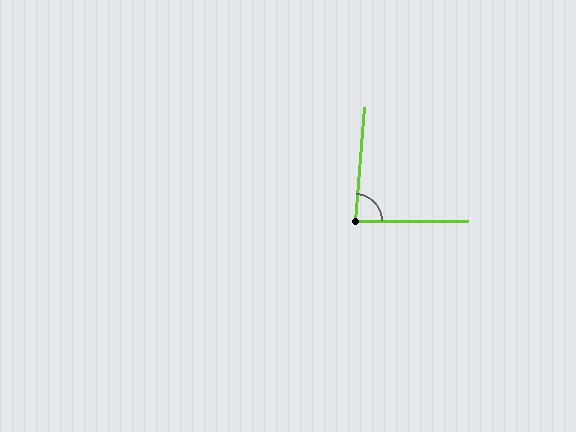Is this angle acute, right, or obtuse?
It is approximately a right angle.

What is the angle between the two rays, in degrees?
Approximately 85 degrees.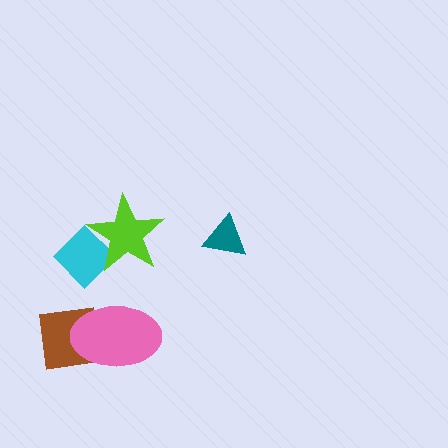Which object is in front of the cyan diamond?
The lime star is in front of the cyan diamond.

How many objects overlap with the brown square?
1 object overlaps with the brown square.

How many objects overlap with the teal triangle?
0 objects overlap with the teal triangle.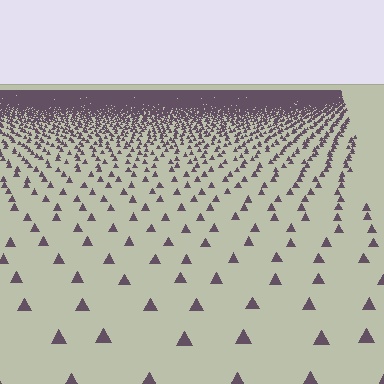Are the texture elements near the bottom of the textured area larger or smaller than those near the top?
Larger. Near the bottom, elements are closer to the viewer and appear at a bigger on-screen size.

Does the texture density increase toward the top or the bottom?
Density increases toward the top.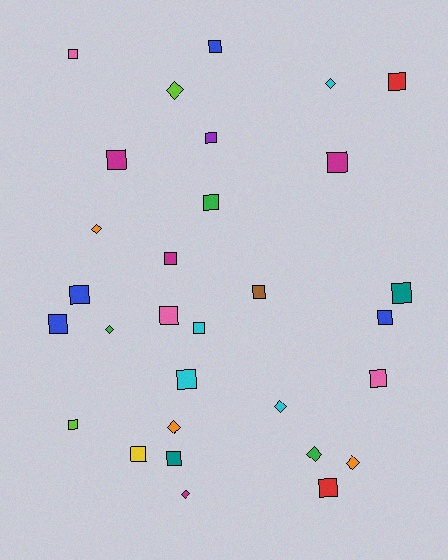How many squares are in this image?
There are 21 squares.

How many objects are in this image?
There are 30 objects.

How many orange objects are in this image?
There are 3 orange objects.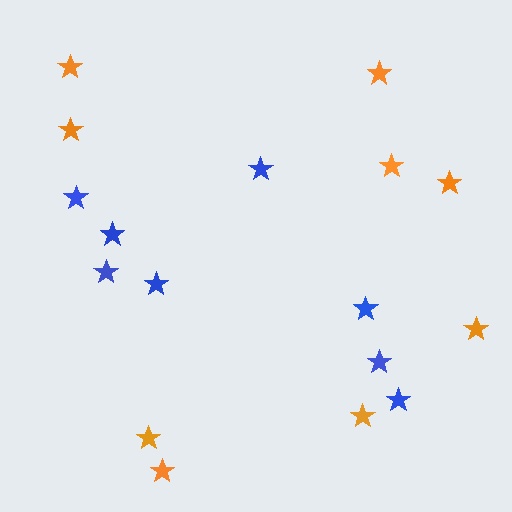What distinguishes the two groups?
There are 2 groups: one group of blue stars (8) and one group of orange stars (9).